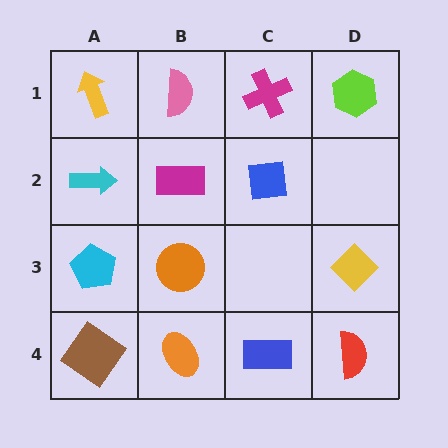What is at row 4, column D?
A red semicircle.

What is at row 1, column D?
A lime hexagon.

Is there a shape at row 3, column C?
No, that cell is empty.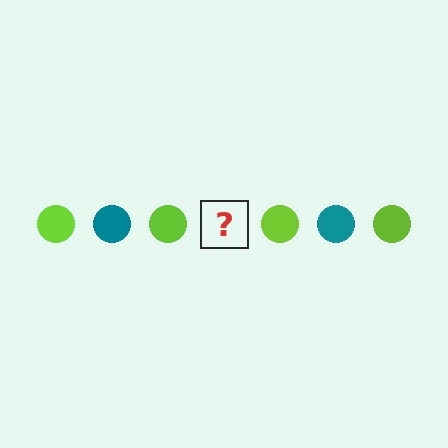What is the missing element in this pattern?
The missing element is a teal circle.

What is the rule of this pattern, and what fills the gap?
The rule is that the pattern cycles through lime, teal circles. The gap should be filled with a teal circle.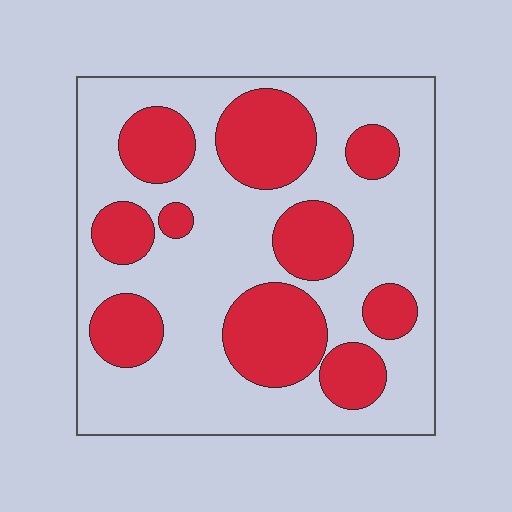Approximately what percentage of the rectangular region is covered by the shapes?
Approximately 35%.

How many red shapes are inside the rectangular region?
10.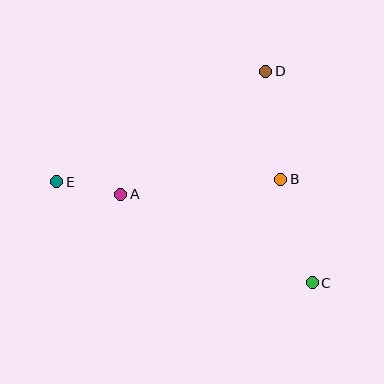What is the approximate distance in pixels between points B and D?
The distance between B and D is approximately 109 pixels.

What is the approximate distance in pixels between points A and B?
The distance between A and B is approximately 161 pixels.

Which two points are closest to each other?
Points A and E are closest to each other.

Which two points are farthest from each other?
Points C and E are farthest from each other.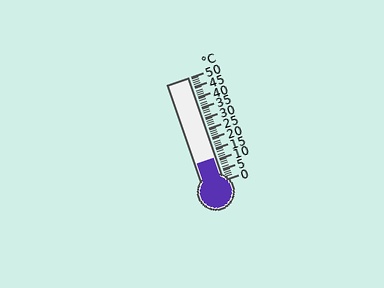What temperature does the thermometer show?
The thermometer shows approximately 11°C.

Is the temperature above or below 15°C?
The temperature is below 15°C.